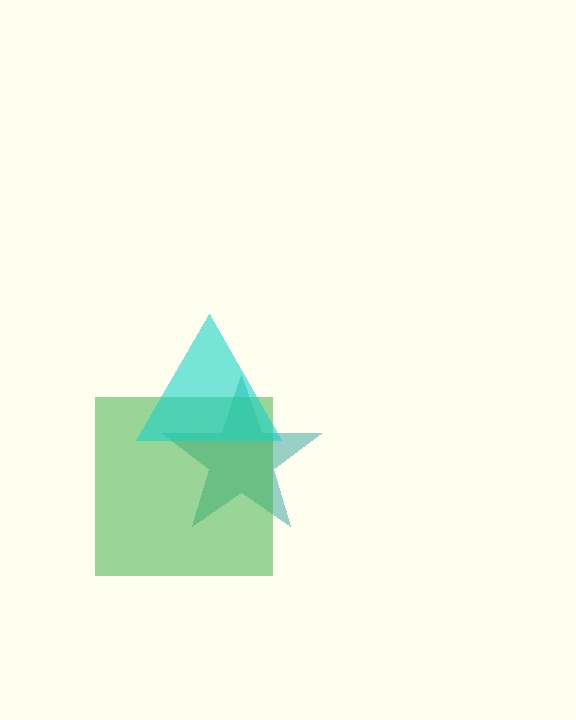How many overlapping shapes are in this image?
There are 3 overlapping shapes in the image.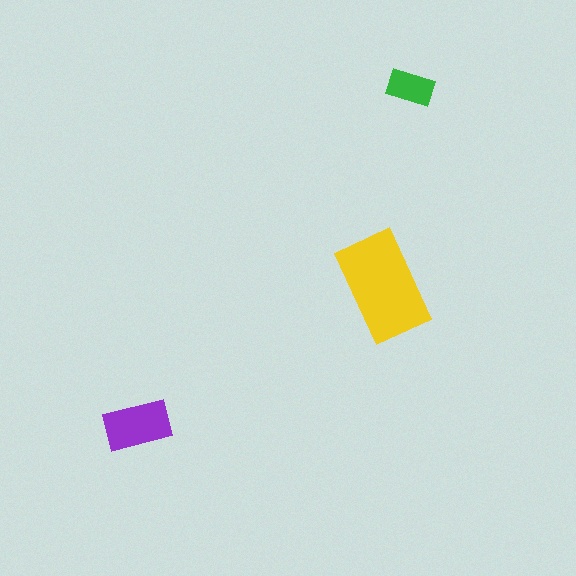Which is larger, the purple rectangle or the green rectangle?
The purple one.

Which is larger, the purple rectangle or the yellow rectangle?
The yellow one.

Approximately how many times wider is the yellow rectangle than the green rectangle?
About 2.5 times wider.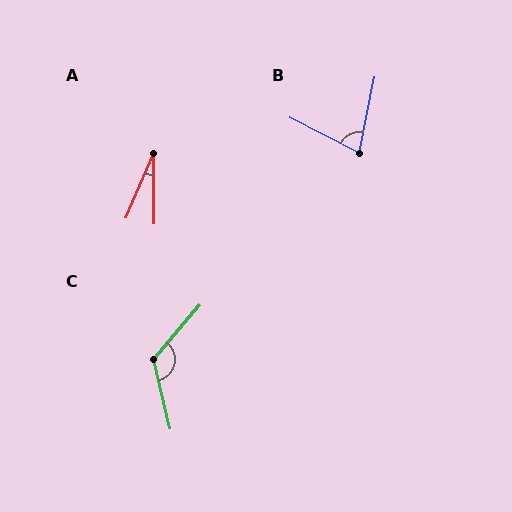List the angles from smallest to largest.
A (23°), B (74°), C (127°).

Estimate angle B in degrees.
Approximately 74 degrees.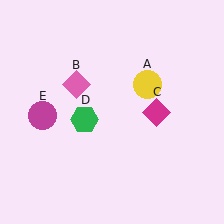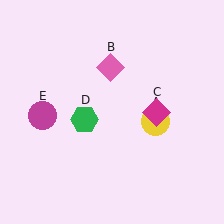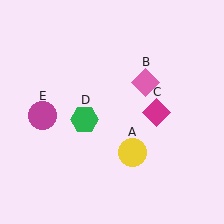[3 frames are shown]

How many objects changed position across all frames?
2 objects changed position: yellow circle (object A), pink diamond (object B).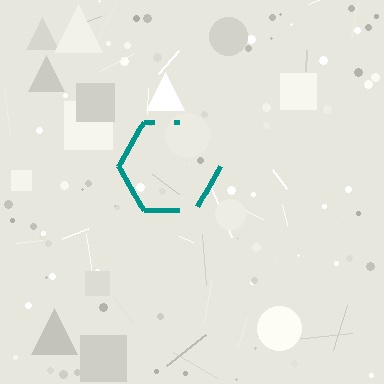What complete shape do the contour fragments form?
The contour fragments form a hexagon.